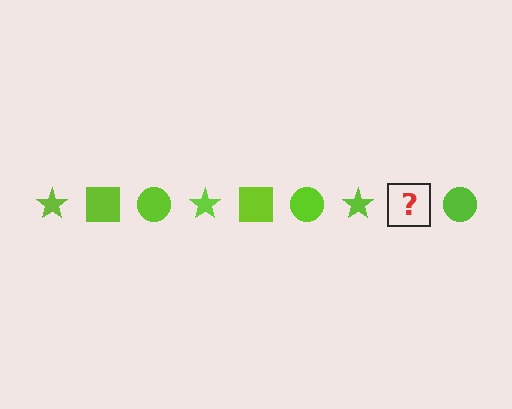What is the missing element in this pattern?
The missing element is a lime square.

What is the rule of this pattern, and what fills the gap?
The rule is that the pattern cycles through star, square, circle shapes in lime. The gap should be filled with a lime square.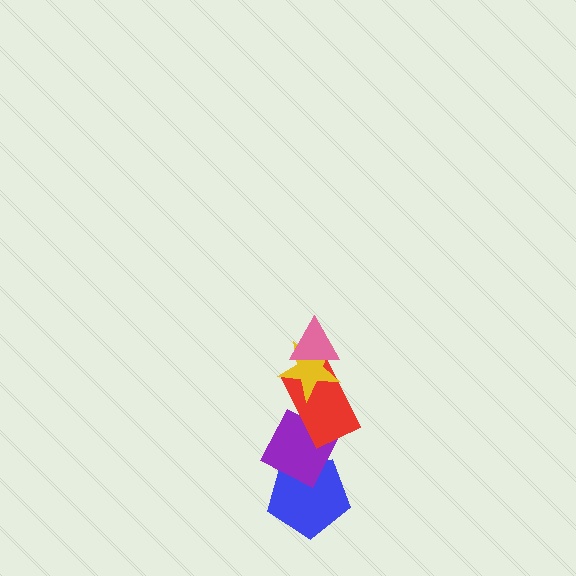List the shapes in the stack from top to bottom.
From top to bottom: the pink triangle, the yellow star, the red rectangle, the purple diamond, the blue pentagon.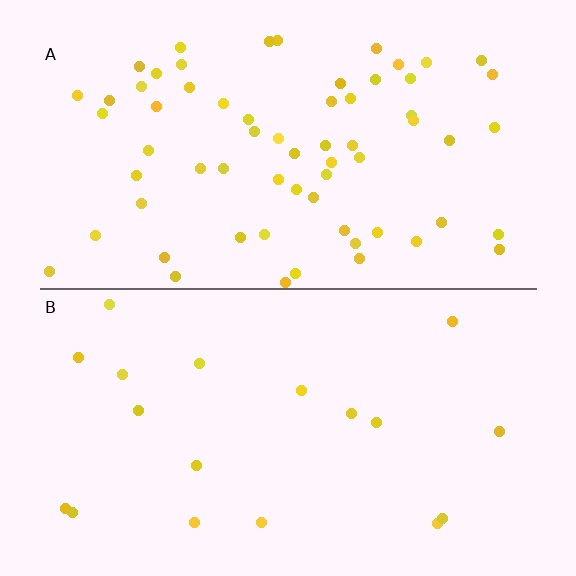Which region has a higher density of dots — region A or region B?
A (the top).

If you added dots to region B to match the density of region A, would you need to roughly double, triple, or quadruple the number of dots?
Approximately quadruple.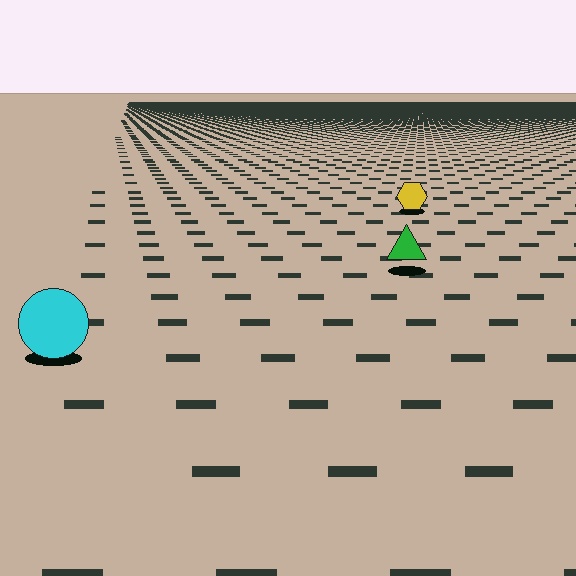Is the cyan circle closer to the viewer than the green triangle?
Yes. The cyan circle is closer — you can tell from the texture gradient: the ground texture is coarser near it.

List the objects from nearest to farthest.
From nearest to farthest: the cyan circle, the green triangle, the yellow hexagon.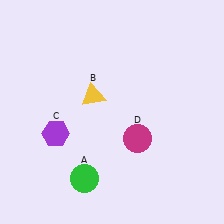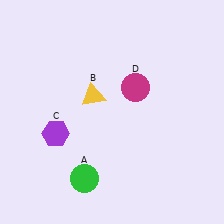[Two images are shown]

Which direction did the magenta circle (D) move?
The magenta circle (D) moved up.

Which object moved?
The magenta circle (D) moved up.